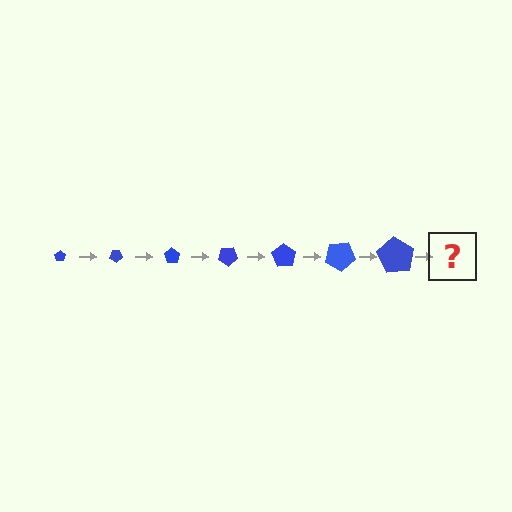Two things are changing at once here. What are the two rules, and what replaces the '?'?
The two rules are that the pentagon grows larger each step and it rotates 35 degrees each step. The '?' should be a pentagon, larger than the previous one and rotated 245 degrees from the start.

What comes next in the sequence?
The next element should be a pentagon, larger than the previous one and rotated 245 degrees from the start.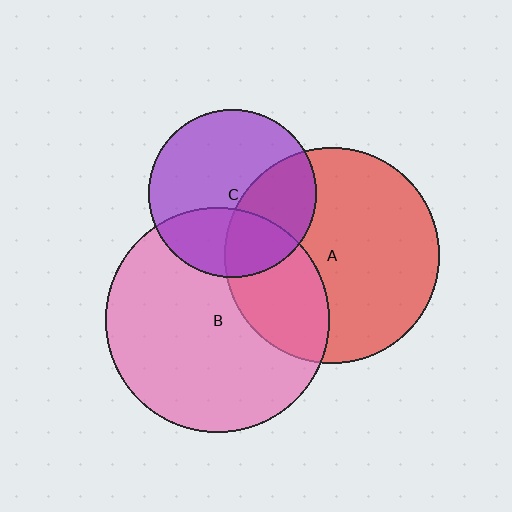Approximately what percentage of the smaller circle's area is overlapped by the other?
Approximately 30%.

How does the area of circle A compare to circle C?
Approximately 1.6 times.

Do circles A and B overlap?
Yes.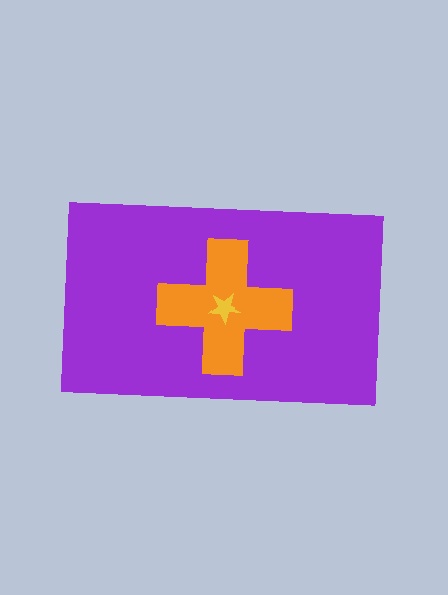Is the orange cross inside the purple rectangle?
Yes.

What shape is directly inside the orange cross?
The yellow star.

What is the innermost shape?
The yellow star.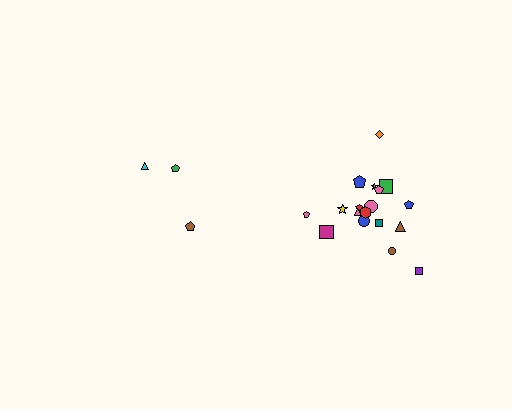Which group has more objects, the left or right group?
The right group.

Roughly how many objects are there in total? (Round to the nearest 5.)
Roughly 20 objects in total.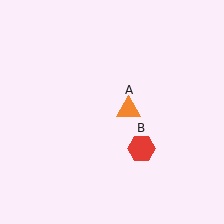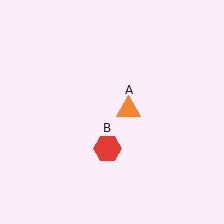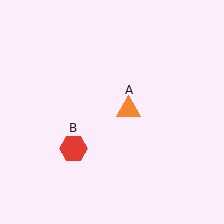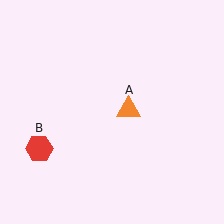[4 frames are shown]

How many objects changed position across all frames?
1 object changed position: red hexagon (object B).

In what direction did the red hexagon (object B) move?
The red hexagon (object B) moved left.